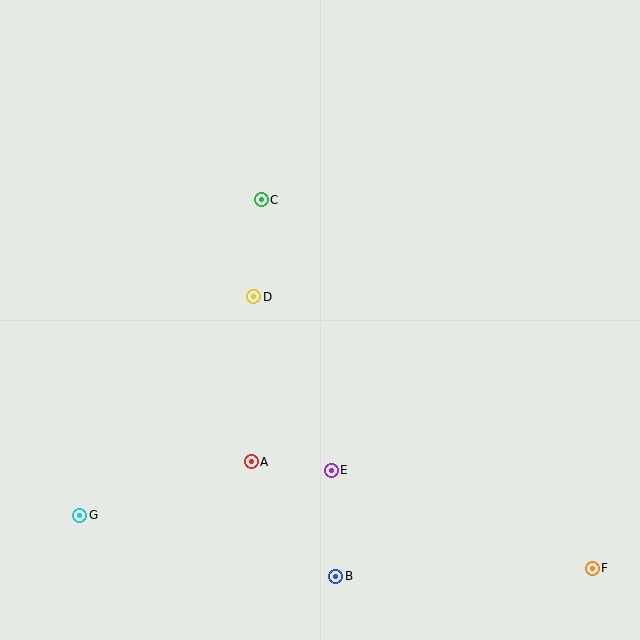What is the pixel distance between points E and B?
The distance between E and B is 106 pixels.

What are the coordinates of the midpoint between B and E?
The midpoint between B and E is at (333, 523).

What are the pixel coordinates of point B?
Point B is at (336, 576).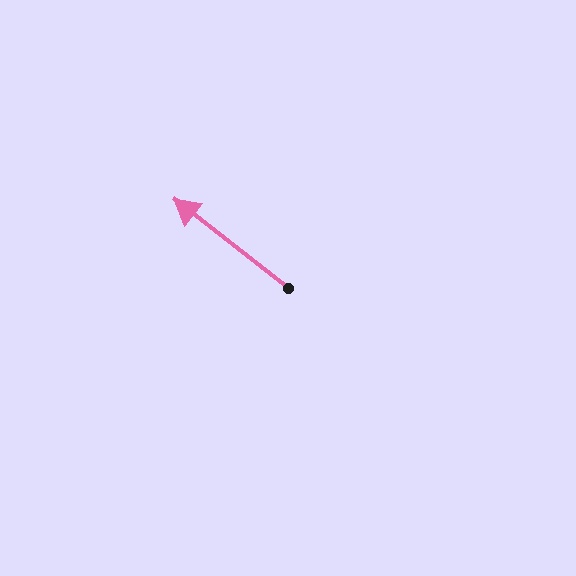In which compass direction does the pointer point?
Northwest.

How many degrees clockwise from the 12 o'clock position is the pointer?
Approximately 308 degrees.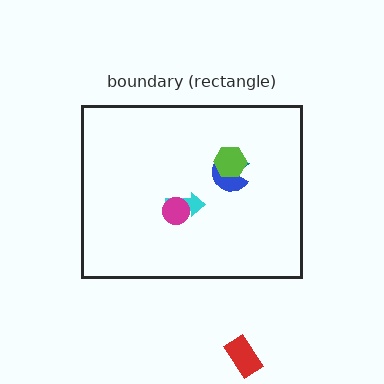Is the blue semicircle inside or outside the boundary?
Inside.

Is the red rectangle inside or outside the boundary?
Outside.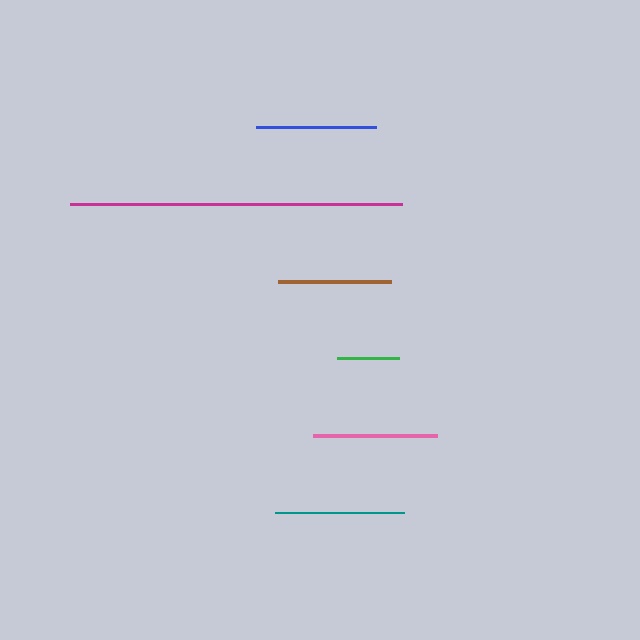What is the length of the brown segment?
The brown segment is approximately 113 pixels long.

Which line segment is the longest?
The magenta line is the longest at approximately 332 pixels.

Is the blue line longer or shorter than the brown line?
The blue line is longer than the brown line.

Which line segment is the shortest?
The green line is the shortest at approximately 63 pixels.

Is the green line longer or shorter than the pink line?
The pink line is longer than the green line.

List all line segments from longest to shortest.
From longest to shortest: magenta, teal, pink, blue, brown, green.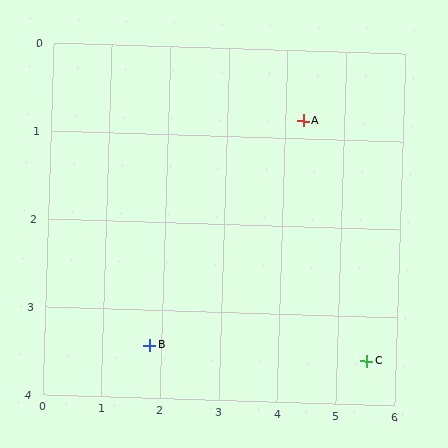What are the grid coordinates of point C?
Point C is at approximately (5.5, 3.5).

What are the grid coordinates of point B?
Point B is at approximately (1.8, 3.4).